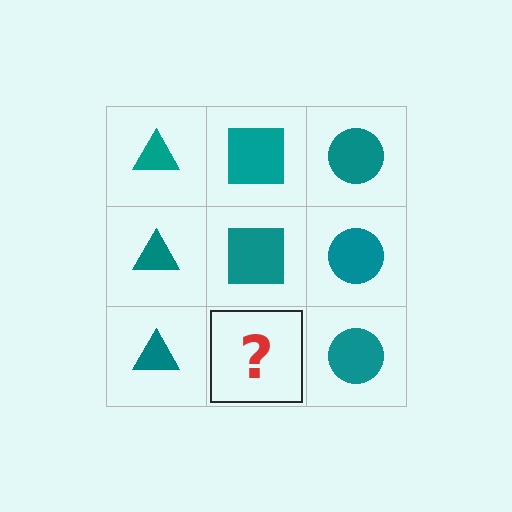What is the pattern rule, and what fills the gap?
The rule is that each column has a consistent shape. The gap should be filled with a teal square.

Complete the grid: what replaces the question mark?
The question mark should be replaced with a teal square.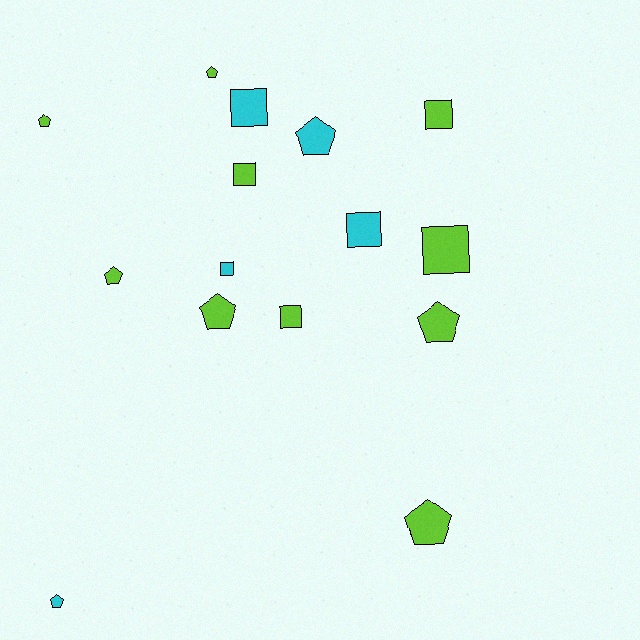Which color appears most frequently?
Lime, with 10 objects.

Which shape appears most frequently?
Pentagon, with 8 objects.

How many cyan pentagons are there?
There are 2 cyan pentagons.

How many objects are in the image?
There are 15 objects.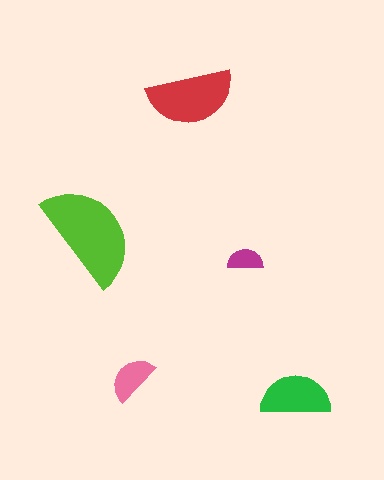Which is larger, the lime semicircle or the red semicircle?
The lime one.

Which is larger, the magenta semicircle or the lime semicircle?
The lime one.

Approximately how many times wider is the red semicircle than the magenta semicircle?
About 2.5 times wider.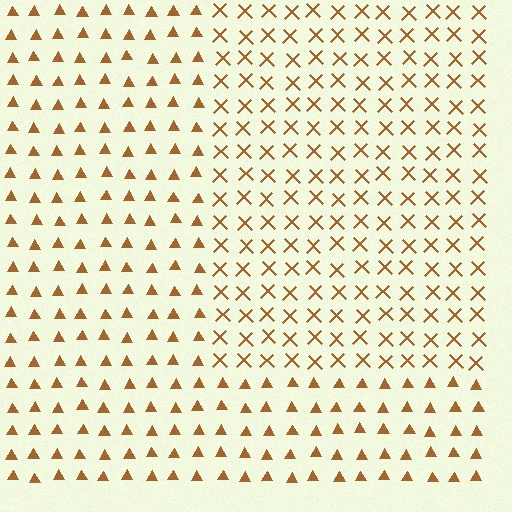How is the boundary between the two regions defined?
The boundary is defined by a change in element shape: X marks inside vs. triangles outside. All elements share the same color and spacing.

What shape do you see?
I see a rectangle.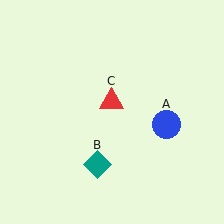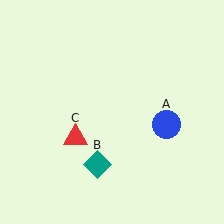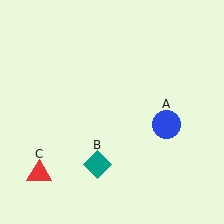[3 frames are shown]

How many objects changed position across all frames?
1 object changed position: red triangle (object C).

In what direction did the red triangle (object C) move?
The red triangle (object C) moved down and to the left.